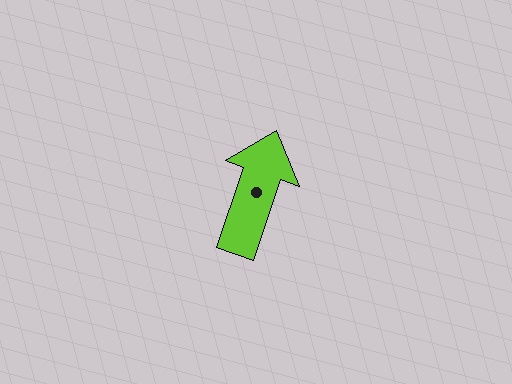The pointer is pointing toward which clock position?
Roughly 1 o'clock.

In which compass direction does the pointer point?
North.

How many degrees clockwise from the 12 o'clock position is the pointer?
Approximately 19 degrees.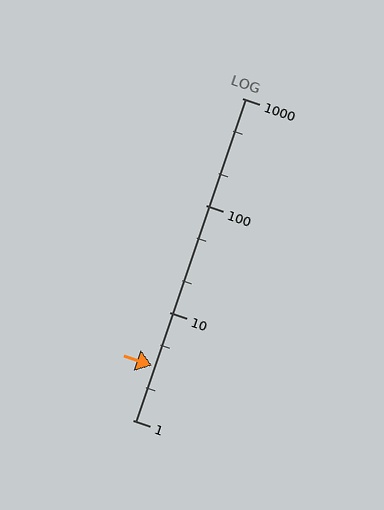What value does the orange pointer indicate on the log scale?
The pointer indicates approximately 3.2.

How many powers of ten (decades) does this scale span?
The scale spans 3 decades, from 1 to 1000.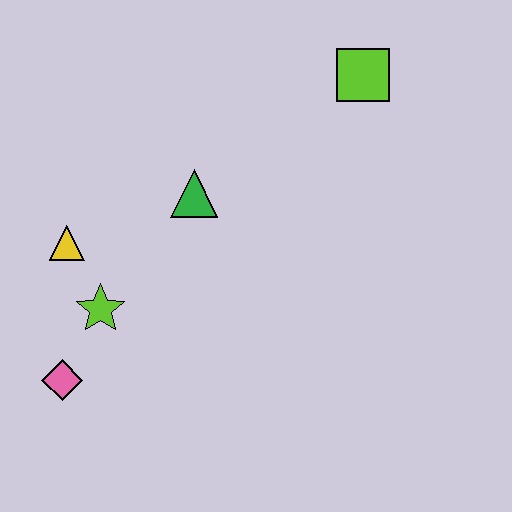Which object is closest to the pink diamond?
The lime star is closest to the pink diamond.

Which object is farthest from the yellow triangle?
The lime square is farthest from the yellow triangle.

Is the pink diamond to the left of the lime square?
Yes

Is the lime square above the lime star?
Yes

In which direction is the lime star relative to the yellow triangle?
The lime star is below the yellow triangle.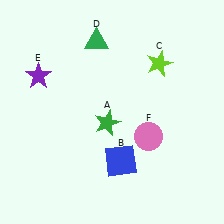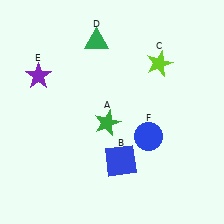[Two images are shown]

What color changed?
The circle (F) changed from pink in Image 1 to blue in Image 2.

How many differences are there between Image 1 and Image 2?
There is 1 difference between the two images.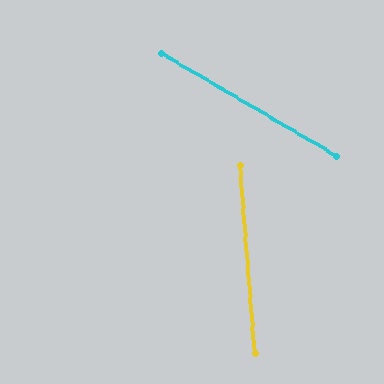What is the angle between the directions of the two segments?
Approximately 55 degrees.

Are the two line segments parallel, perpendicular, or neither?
Neither parallel nor perpendicular — they differ by about 55°.